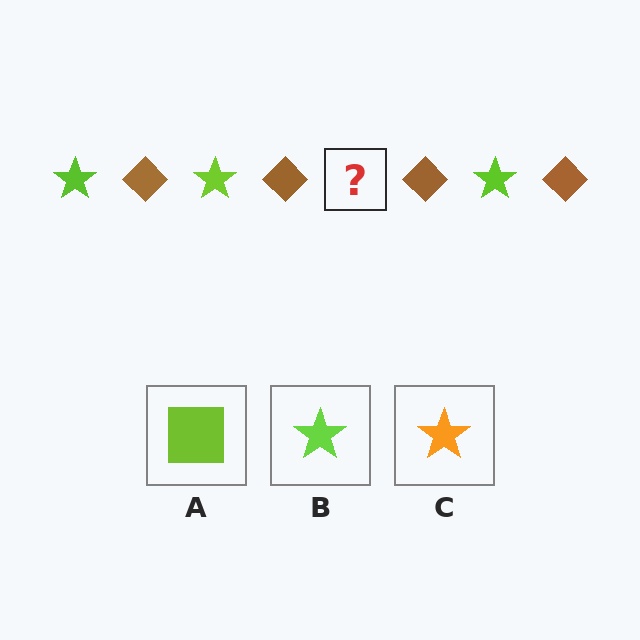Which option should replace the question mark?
Option B.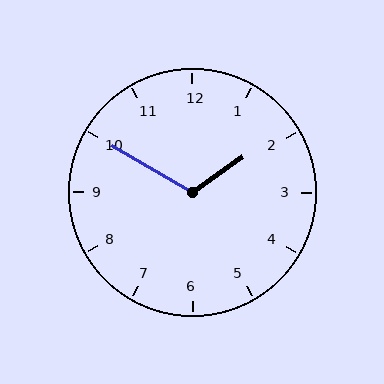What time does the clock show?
1:50.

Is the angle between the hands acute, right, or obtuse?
It is obtuse.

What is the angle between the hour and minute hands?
Approximately 115 degrees.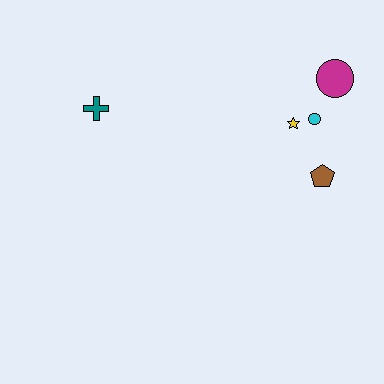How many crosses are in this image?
There is 1 cross.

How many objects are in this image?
There are 5 objects.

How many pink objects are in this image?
There are no pink objects.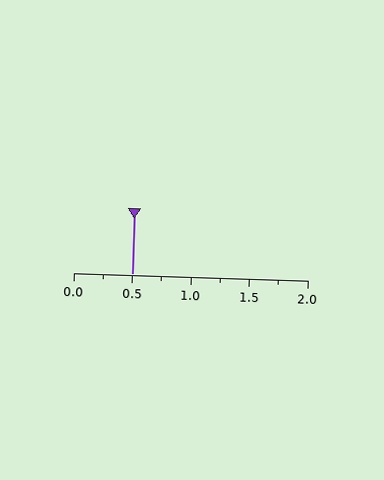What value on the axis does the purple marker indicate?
The marker indicates approximately 0.5.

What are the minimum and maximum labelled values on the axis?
The axis runs from 0.0 to 2.0.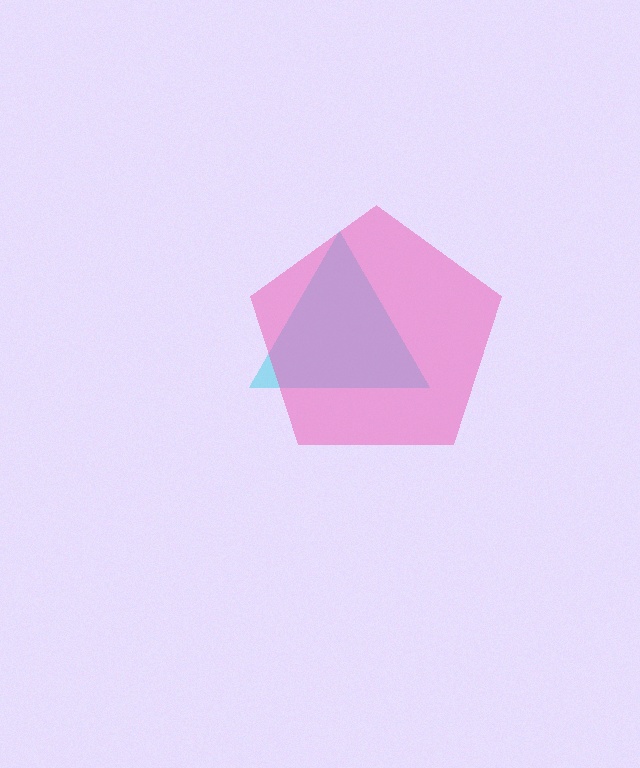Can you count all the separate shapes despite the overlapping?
Yes, there are 2 separate shapes.